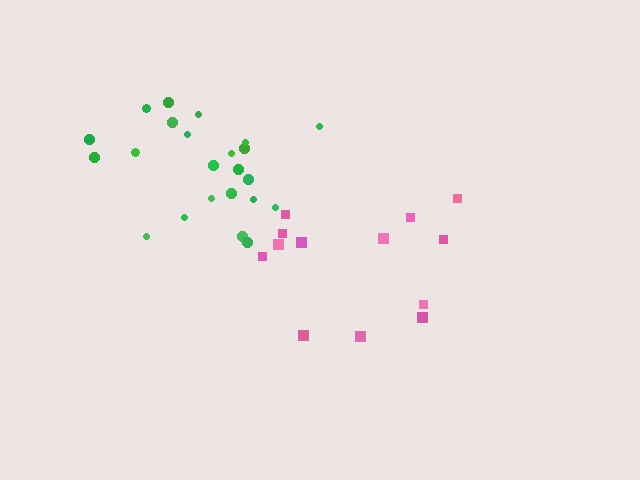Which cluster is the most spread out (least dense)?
Pink.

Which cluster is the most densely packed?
Green.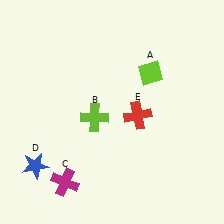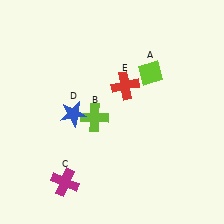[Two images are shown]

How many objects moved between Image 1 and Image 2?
2 objects moved between the two images.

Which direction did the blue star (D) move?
The blue star (D) moved up.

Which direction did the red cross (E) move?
The red cross (E) moved up.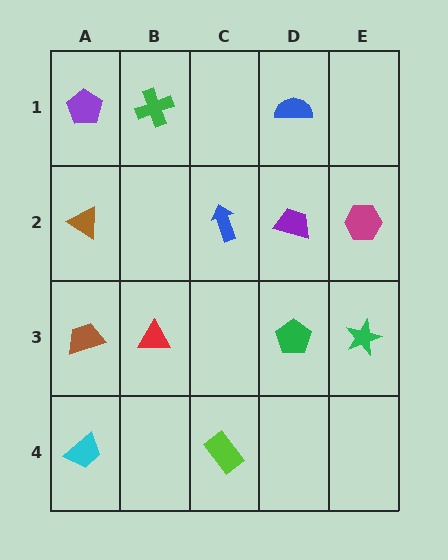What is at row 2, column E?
A magenta hexagon.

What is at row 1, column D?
A blue semicircle.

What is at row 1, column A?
A purple pentagon.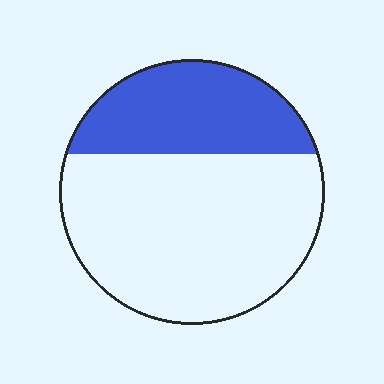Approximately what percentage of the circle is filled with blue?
Approximately 30%.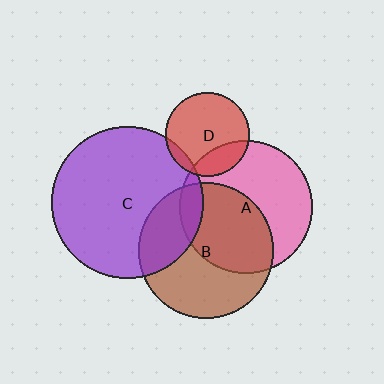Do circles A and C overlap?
Yes.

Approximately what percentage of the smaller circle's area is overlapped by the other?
Approximately 10%.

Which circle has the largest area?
Circle C (purple).